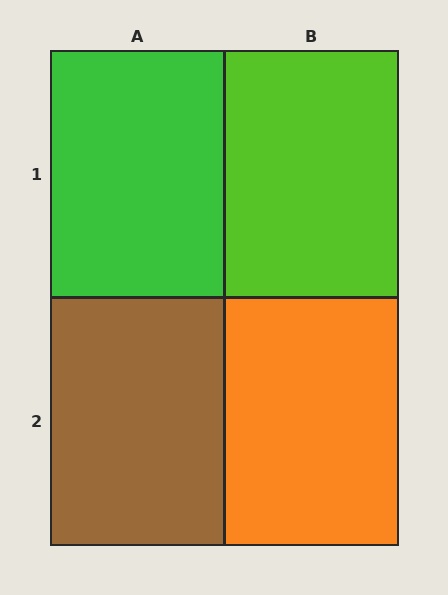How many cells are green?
1 cell is green.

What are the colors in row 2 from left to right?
Brown, orange.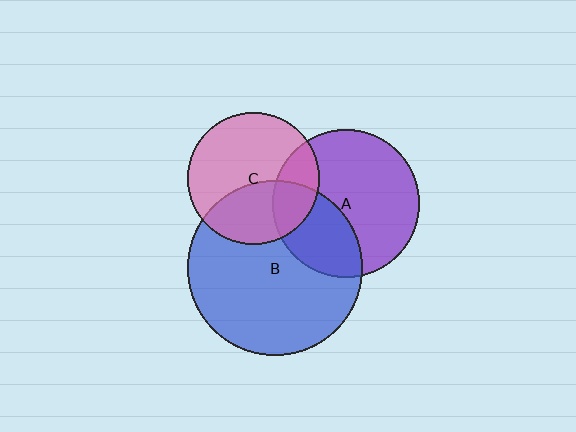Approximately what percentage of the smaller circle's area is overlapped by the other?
Approximately 35%.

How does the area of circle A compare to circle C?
Approximately 1.3 times.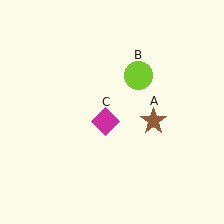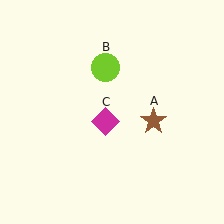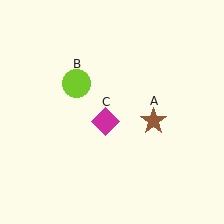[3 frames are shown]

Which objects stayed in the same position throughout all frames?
Brown star (object A) and magenta diamond (object C) remained stationary.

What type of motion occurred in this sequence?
The lime circle (object B) rotated counterclockwise around the center of the scene.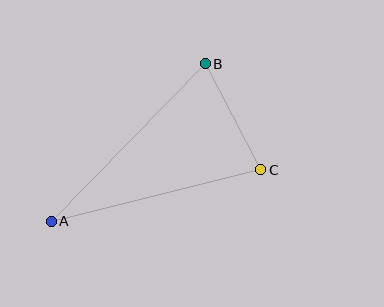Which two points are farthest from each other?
Points A and B are farthest from each other.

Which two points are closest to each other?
Points B and C are closest to each other.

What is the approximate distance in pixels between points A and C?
The distance between A and C is approximately 216 pixels.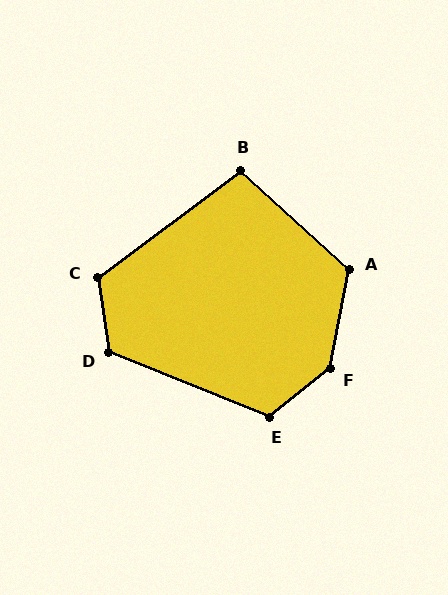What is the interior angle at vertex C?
Approximately 119 degrees (obtuse).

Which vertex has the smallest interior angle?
B, at approximately 101 degrees.